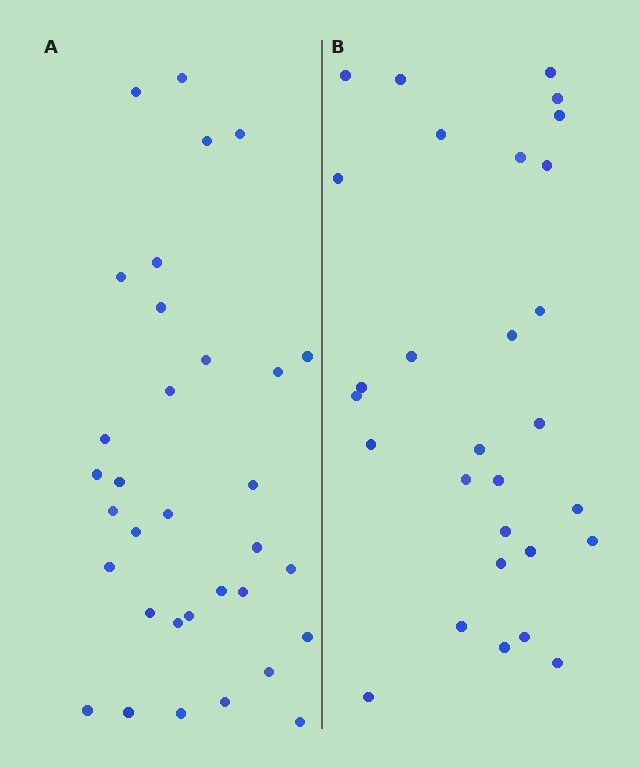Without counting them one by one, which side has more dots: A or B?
Region A (the left region) has more dots.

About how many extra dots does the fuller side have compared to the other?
Region A has about 4 more dots than region B.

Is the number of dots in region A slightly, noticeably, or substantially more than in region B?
Region A has only slightly more — the two regions are fairly close. The ratio is roughly 1.1 to 1.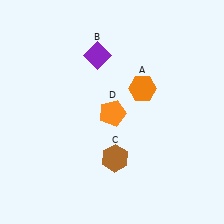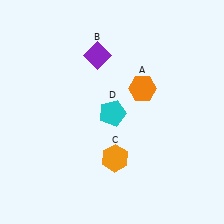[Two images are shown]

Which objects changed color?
C changed from brown to orange. D changed from orange to cyan.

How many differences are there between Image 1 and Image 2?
There are 2 differences between the two images.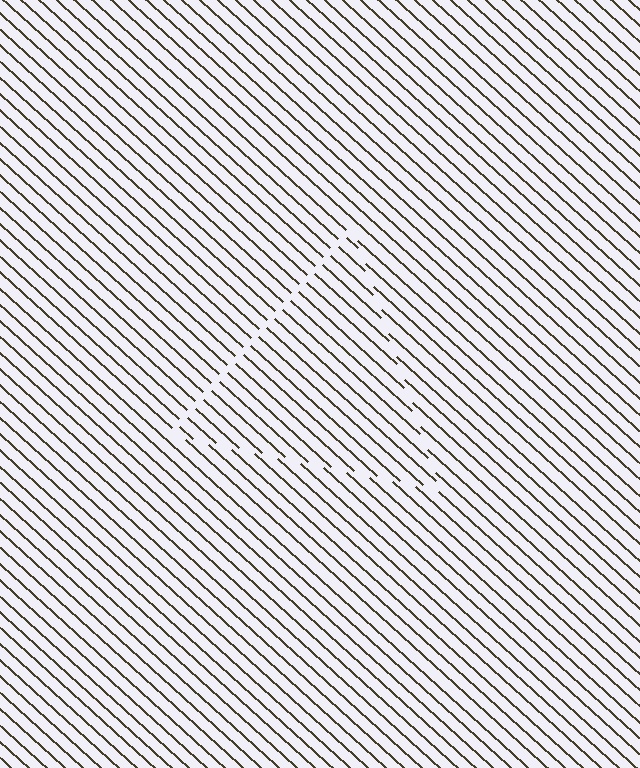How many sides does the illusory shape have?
3 sides — the line-ends trace a triangle.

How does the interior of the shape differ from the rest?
The interior of the shape contains the same grating, shifted by half a period — the contour is defined by the phase discontinuity where line-ends from the inner and outer gratings abut.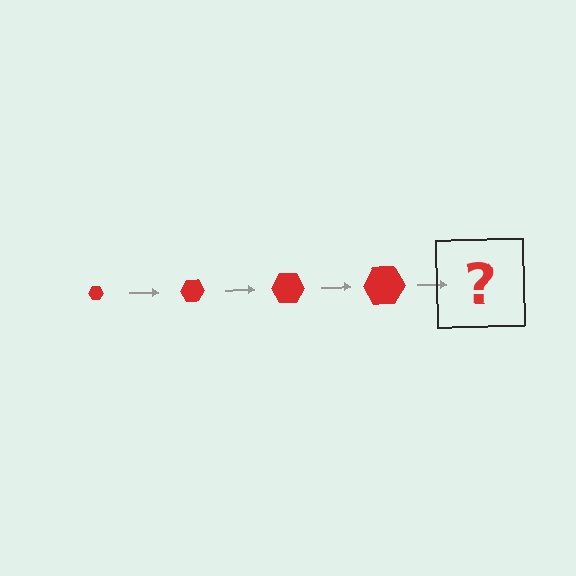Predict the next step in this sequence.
The next step is a red hexagon, larger than the previous one.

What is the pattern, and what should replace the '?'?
The pattern is that the hexagon gets progressively larger each step. The '?' should be a red hexagon, larger than the previous one.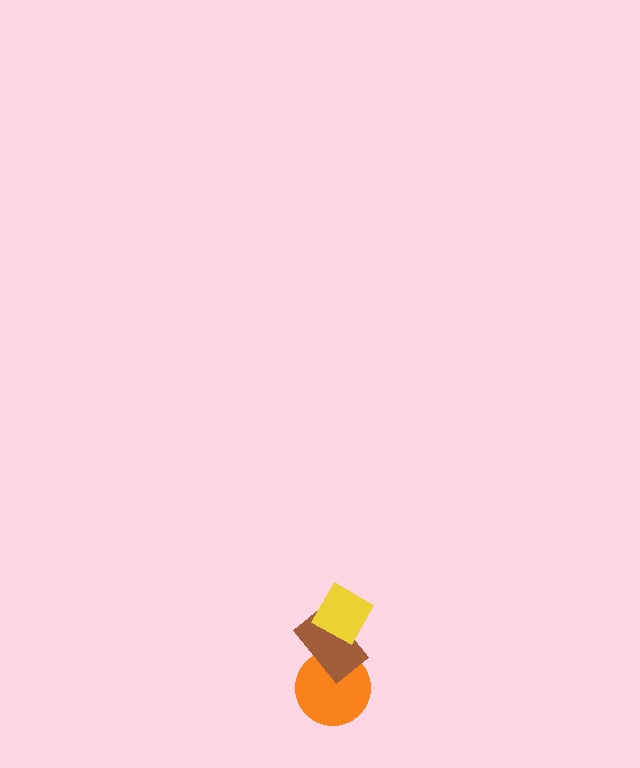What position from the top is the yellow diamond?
The yellow diamond is 1st from the top.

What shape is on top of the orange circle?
The brown rectangle is on top of the orange circle.